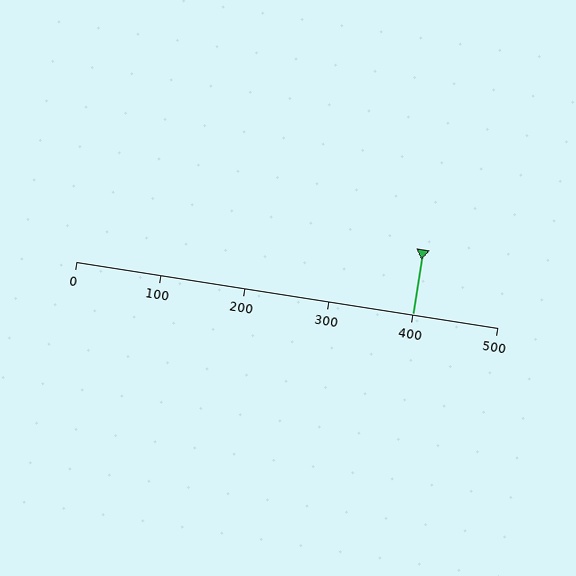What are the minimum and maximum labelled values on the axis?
The axis runs from 0 to 500.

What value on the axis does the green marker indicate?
The marker indicates approximately 400.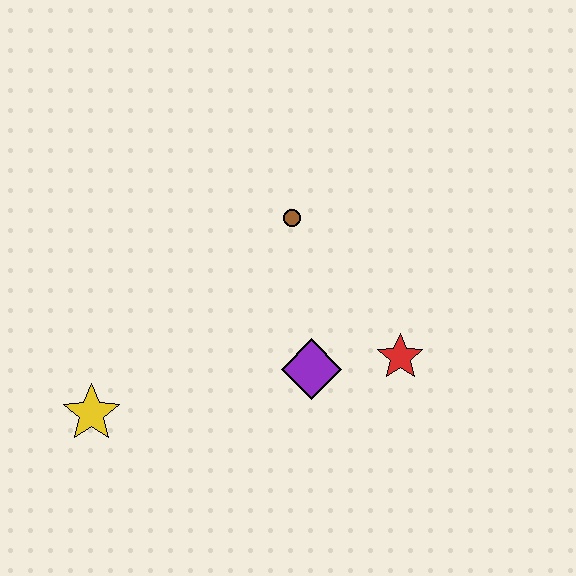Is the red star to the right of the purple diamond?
Yes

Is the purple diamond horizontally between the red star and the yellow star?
Yes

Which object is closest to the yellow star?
The purple diamond is closest to the yellow star.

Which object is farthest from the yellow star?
The red star is farthest from the yellow star.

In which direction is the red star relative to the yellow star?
The red star is to the right of the yellow star.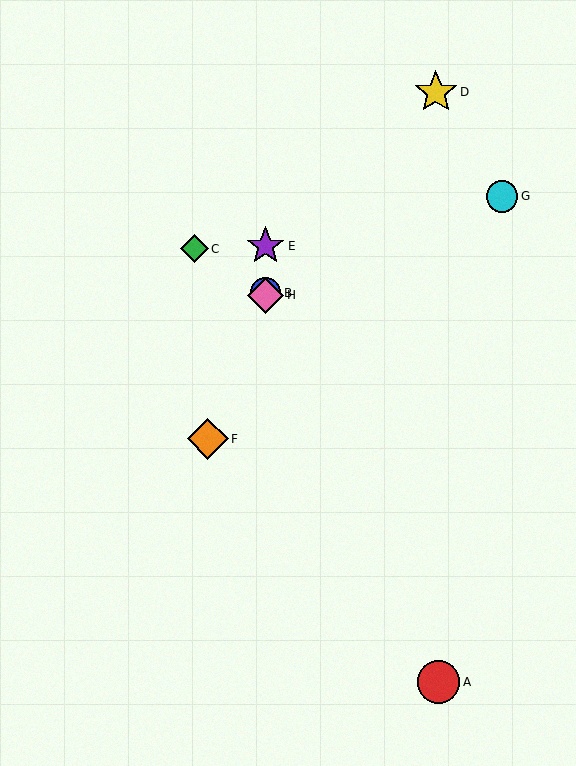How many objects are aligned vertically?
3 objects (B, E, H) are aligned vertically.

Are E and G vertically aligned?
No, E is at x≈266 and G is at x≈502.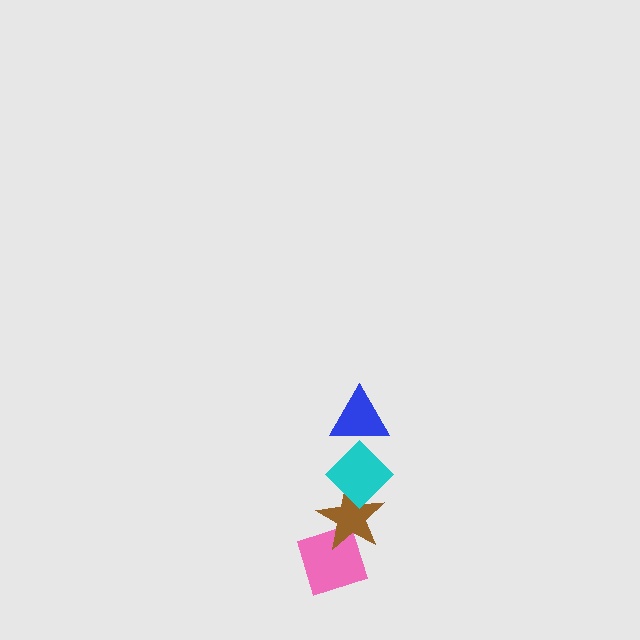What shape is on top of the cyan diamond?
The blue triangle is on top of the cyan diamond.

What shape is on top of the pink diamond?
The brown star is on top of the pink diamond.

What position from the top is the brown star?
The brown star is 3rd from the top.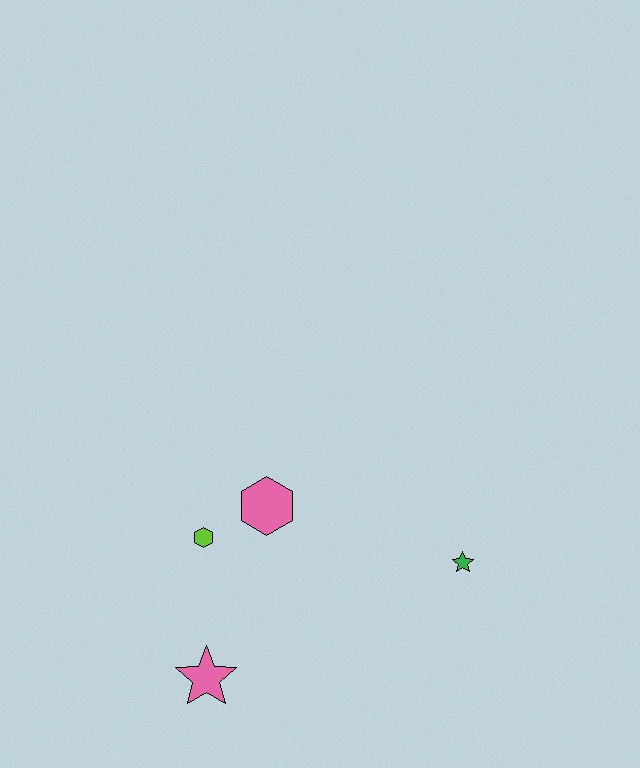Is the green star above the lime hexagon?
No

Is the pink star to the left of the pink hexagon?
Yes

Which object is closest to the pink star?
The lime hexagon is closest to the pink star.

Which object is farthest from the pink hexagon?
The green star is farthest from the pink hexagon.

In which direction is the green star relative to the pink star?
The green star is to the right of the pink star.